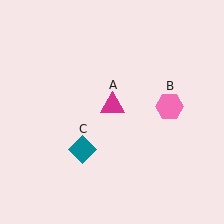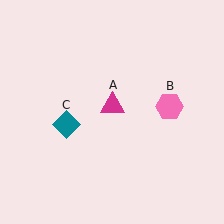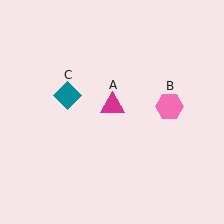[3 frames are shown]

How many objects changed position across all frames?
1 object changed position: teal diamond (object C).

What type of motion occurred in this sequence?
The teal diamond (object C) rotated clockwise around the center of the scene.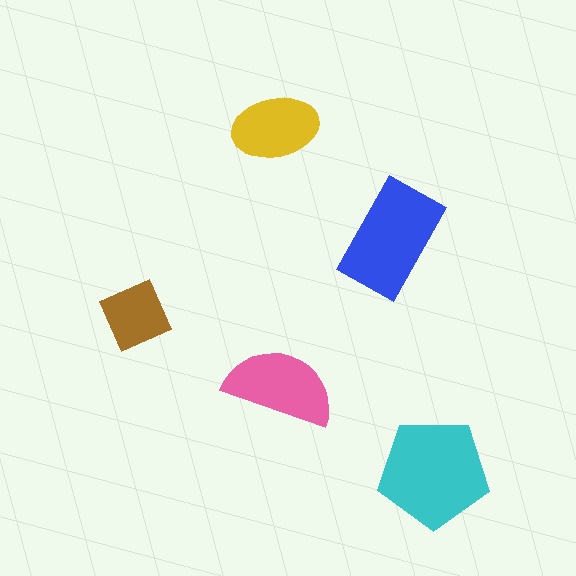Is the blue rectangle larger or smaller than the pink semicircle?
Larger.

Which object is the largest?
The cyan pentagon.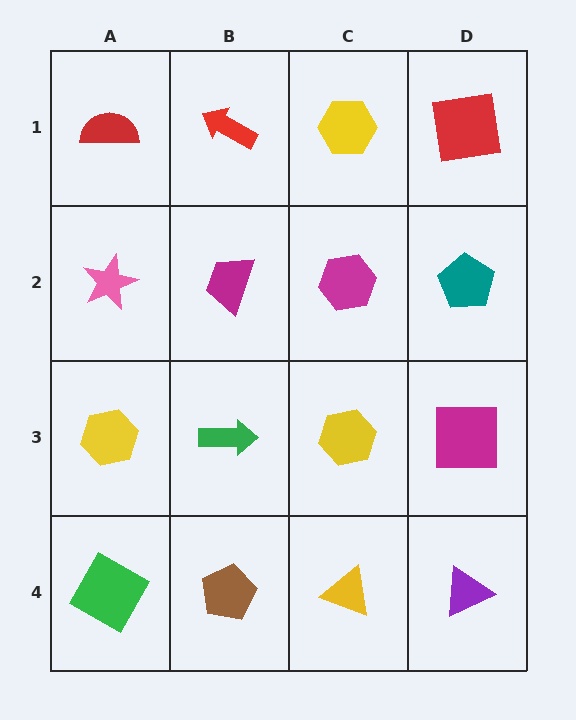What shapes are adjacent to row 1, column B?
A magenta trapezoid (row 2, column B), a red semicircle (row 1, column A), a yellow hexagon (row 1, column C).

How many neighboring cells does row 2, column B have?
4.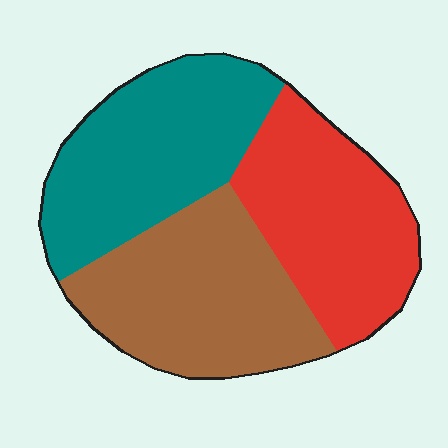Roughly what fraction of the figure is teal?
Teal takes up about one third (1/3) of the figure.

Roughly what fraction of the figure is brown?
Brown covers 35% of the figure.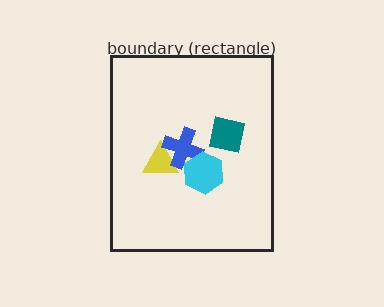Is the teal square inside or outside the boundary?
Inside.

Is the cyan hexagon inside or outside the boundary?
Inside.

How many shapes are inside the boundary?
4 inside, 0 outside.